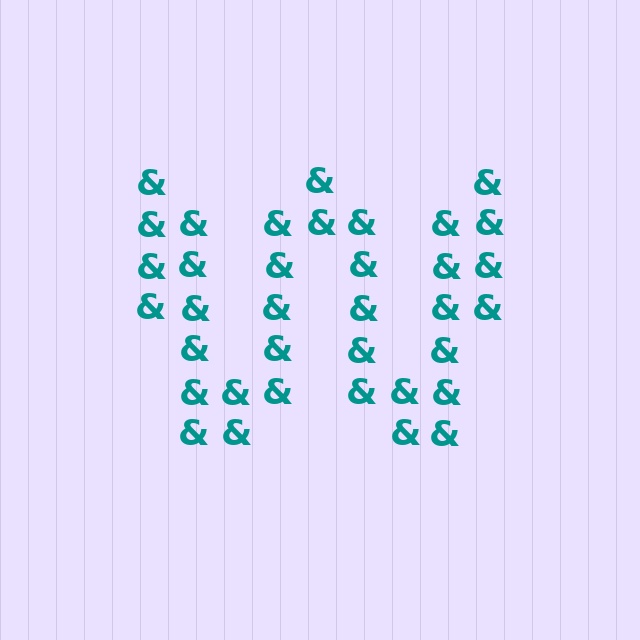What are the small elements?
The small elements are ampersands.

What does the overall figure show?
The overall figure shows the letter W.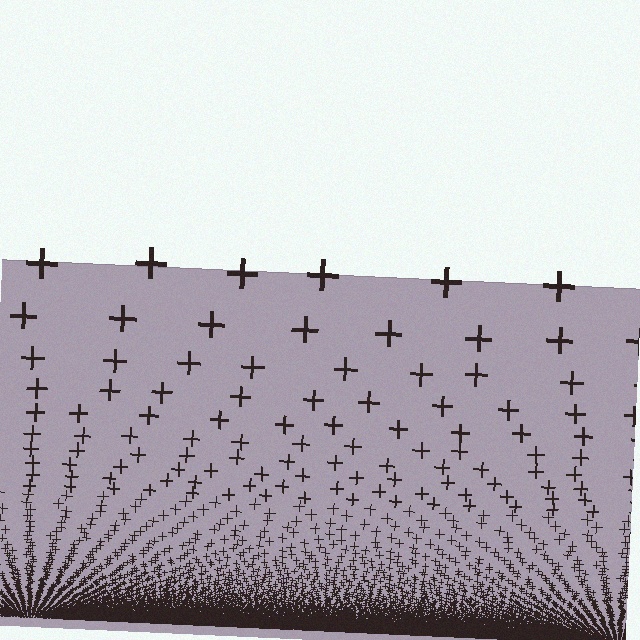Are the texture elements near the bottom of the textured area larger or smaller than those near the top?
Smaller. The gradient is inverted — elements near the bottom are smaller and denser.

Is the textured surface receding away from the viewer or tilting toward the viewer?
The surface appears to tilt toward the viewer. Texture elements get larger and sparser toward the top.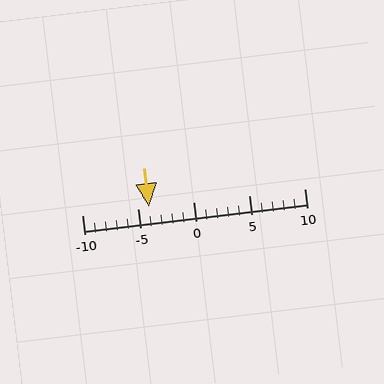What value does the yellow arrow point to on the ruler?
The yellow arrow points to approximately -4.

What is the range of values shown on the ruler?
The ruler shows values from -10 to 10.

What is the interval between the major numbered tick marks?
The major tick marks are spaced 5 units apart.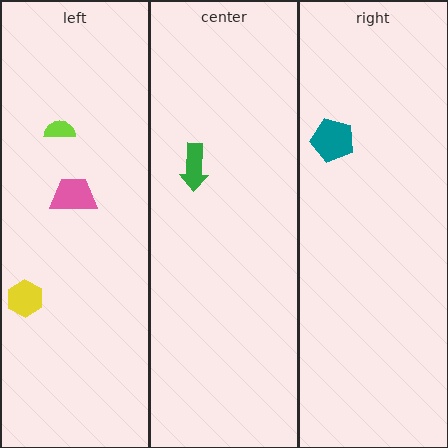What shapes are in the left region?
The yellow hexagon, the pink trapezoid, the lime semicircle.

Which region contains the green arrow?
The center region.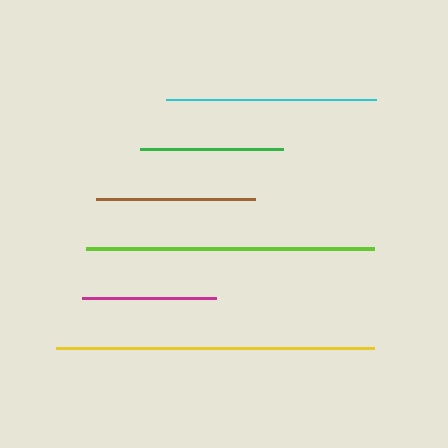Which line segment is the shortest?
The magenta line is the shortest at approximately 134 pixels.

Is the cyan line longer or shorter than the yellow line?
The yellow line is longer than the cyan line.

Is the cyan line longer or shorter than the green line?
The cyan line is longer than the green line.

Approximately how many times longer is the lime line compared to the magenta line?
The lime line is approximately 2.1 times the length of the magenta line.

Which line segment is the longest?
The yellow line is the longest at approximately 318 pixels.